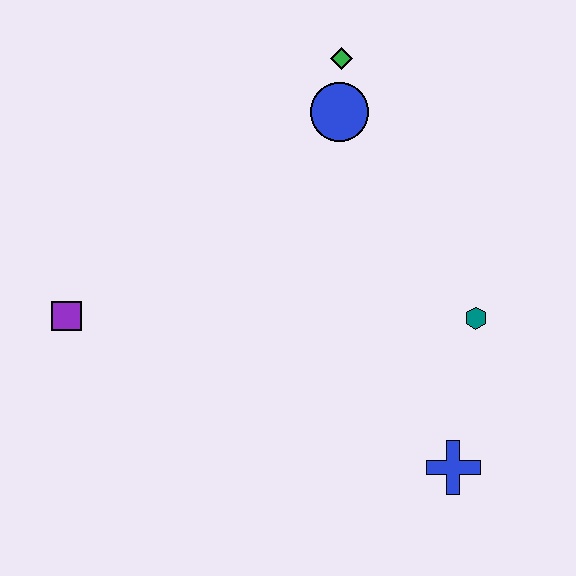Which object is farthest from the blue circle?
The blue cross is farthest from the blue circle.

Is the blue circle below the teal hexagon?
No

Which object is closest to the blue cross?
The teal hexagon is closest to the blue cross.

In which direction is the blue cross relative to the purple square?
The blue cross is to the right of the purple square.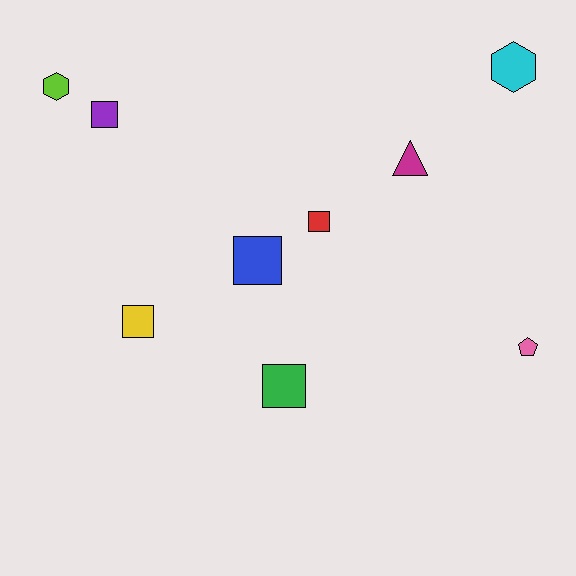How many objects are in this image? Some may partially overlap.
There are 9 objects.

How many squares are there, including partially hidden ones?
There are 5 squares.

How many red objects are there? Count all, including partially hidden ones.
There is 1 red object.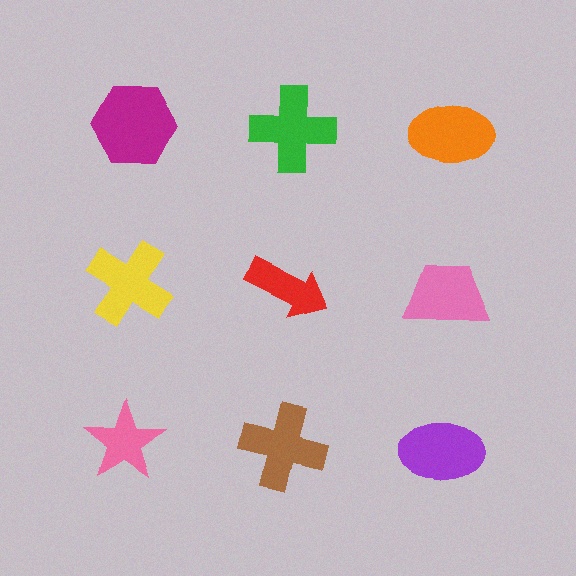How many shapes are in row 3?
3 shapes.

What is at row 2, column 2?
A red arrow.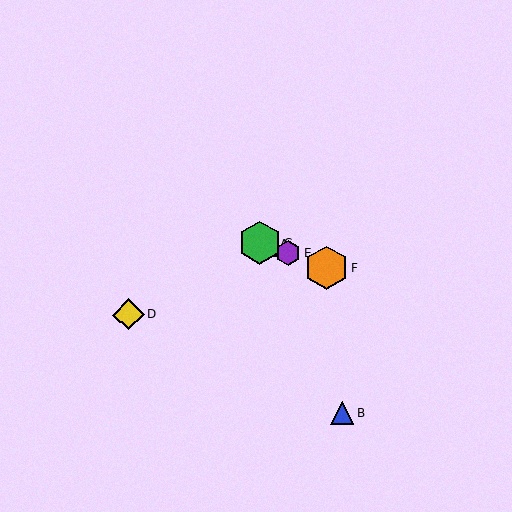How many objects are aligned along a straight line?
4 objects (A, C, E, F) are aligned along a straight line.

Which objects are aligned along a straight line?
Objects A, C, E, F are aligned along a straight line.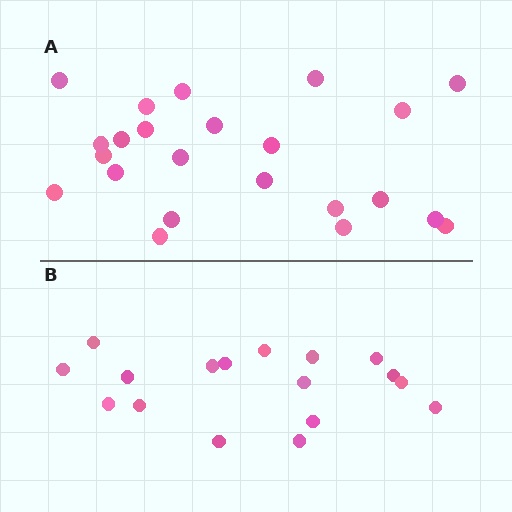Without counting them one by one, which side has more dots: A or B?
Region A (the top region) has more dots.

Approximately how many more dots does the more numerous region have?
Region A has about 6 more dots than region B.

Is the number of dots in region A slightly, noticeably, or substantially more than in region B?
Region A has noticeably more, but not dramatically so. The ratio is roughly 1.4 to 1.